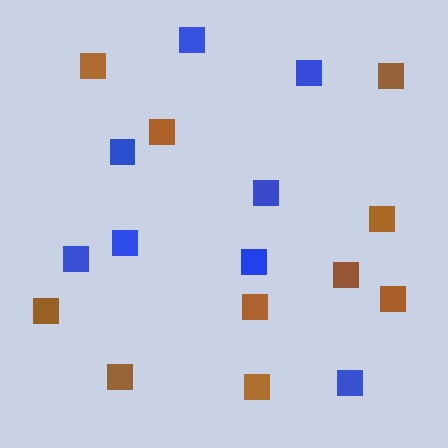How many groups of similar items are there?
There are 2 groups: one group of brown squares (10) and one group of blue squares (8).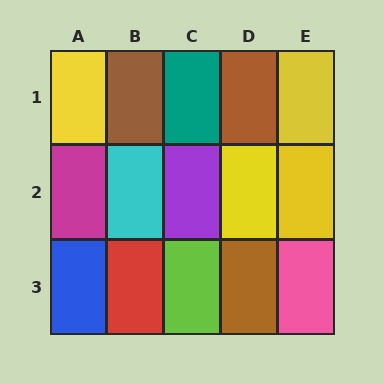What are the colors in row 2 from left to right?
Magenta, cyan, purple, yellow, yellow.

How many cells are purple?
1 cell is purple.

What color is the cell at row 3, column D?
Brown.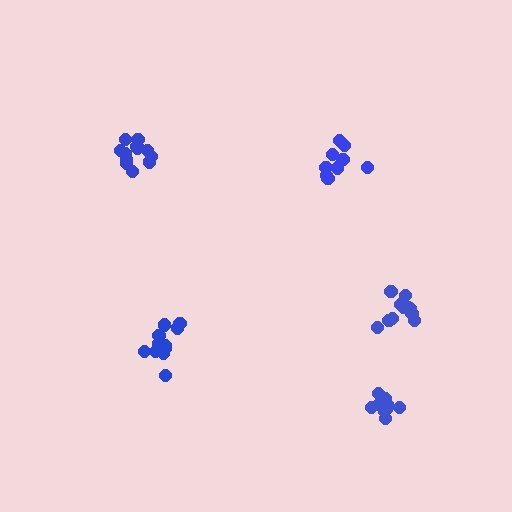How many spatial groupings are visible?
There are 5 spatial groupings.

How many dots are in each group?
Group 1: 11 dots, Group 2: 11 dots, Group 3: 9 dots, Group 4: 12 dots, Group 5: 9 dots (52 total).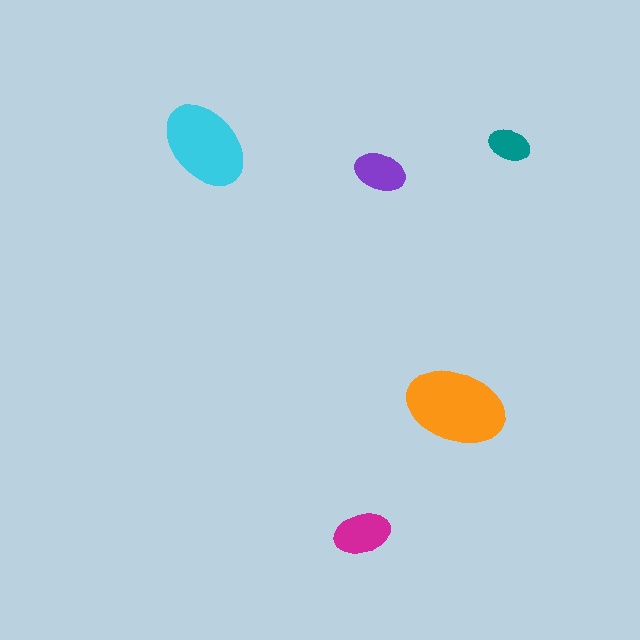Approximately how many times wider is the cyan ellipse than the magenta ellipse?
About 1.5 times wider.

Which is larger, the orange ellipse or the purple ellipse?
The orange one.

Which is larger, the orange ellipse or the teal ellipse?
The orange one.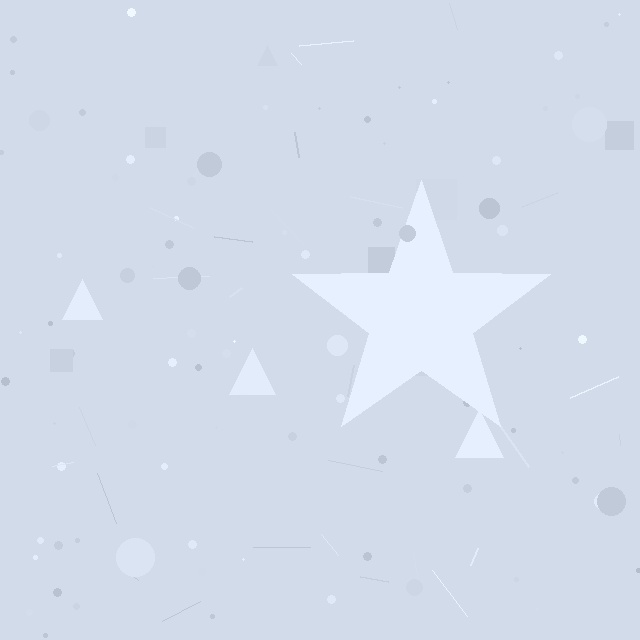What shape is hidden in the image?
A star is hidden in the image.